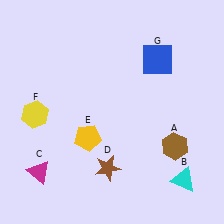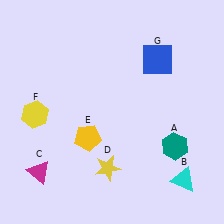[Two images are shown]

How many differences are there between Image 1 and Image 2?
There are 2 differences between the two images.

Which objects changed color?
A changed from brown to teal. D changed from brown to yellow.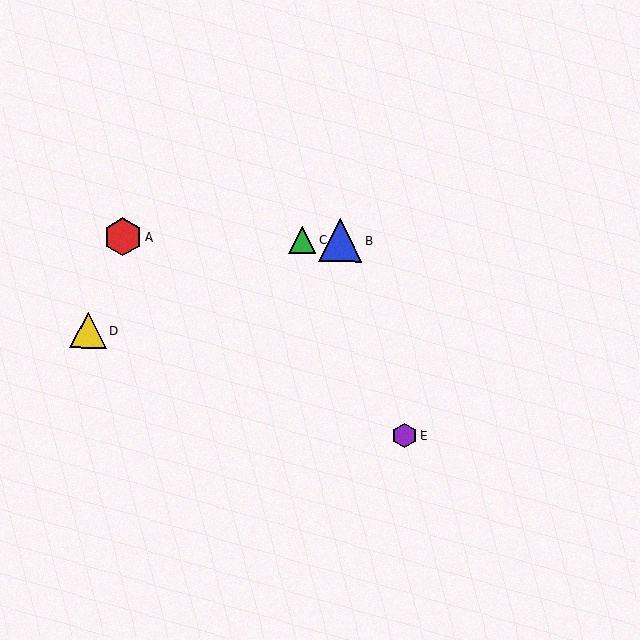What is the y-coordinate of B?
Object B is at y≈240.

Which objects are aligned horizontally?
Objects A, B, C are aligned horizontally.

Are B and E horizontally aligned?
No, B is at y≈240 and E is at y≈436.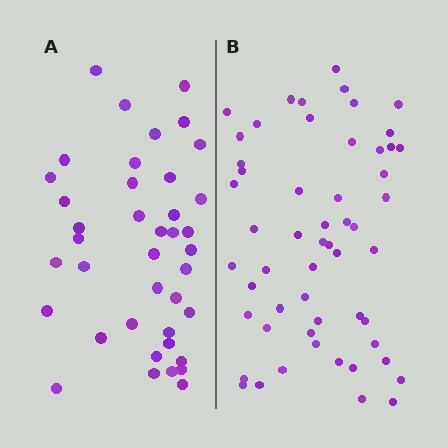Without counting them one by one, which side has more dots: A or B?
Region B (the right region) has more dots.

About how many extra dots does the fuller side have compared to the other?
Region B has approximately 15 more dots than region A.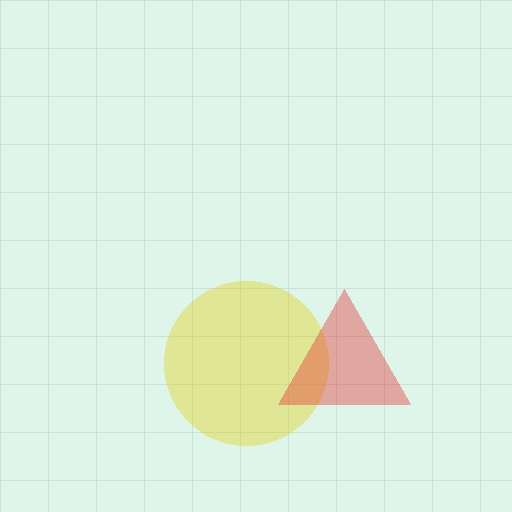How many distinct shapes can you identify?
There are 2 distinct shapes: a yellow circle, a red triangle.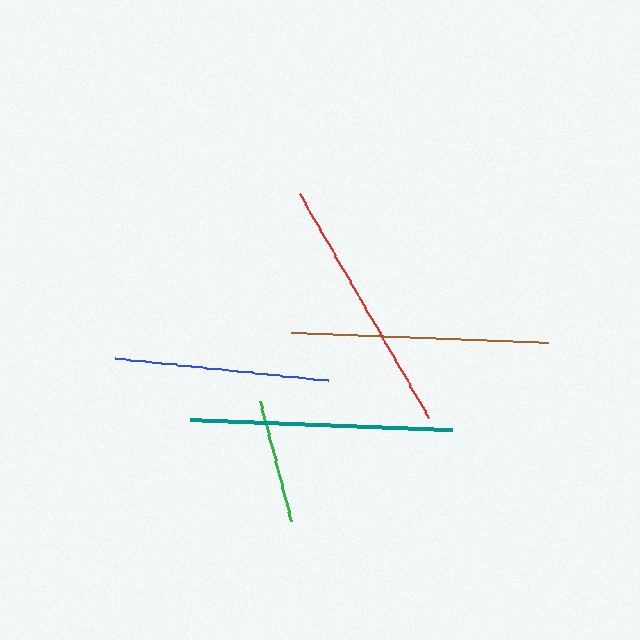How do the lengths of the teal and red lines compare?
The teal and red lines are approximately the same length.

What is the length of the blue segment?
The blue segment is approximately 214 pixels long.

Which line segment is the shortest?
The green line is the shortest at approximately 124 pixels.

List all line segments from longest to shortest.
From longest to shortest: teal, red, brown, blue, green.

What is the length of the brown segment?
The brown segment is approximately 257 pixels long.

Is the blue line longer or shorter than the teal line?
The teal line is longer than the blue line.